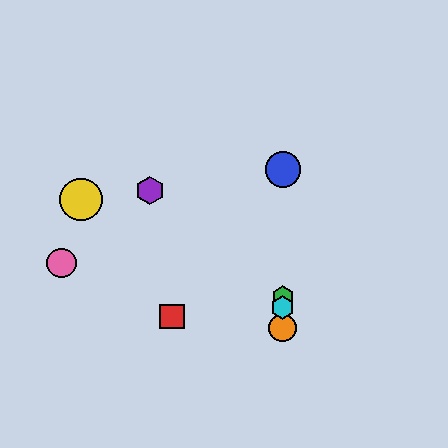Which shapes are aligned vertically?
The blue circle, the green hexagon, the orange circle, the cyan hexagon are aligned vertically.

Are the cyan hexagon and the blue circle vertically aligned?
Yes, both are at x≈283.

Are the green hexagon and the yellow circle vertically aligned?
No, the green hexagon is at x≈283 and the yellow circle is at x≈81.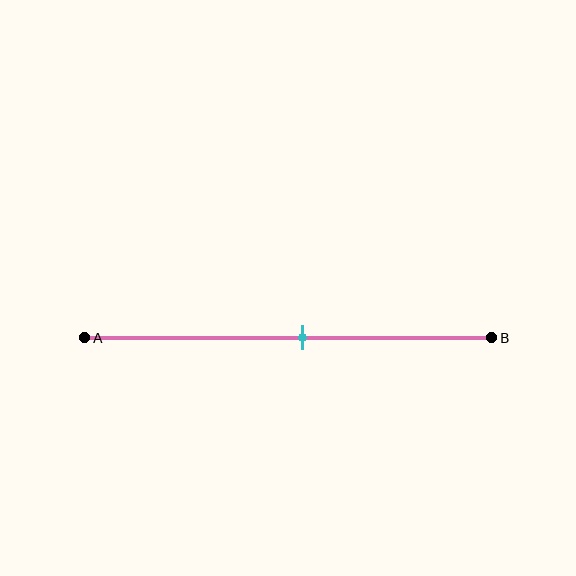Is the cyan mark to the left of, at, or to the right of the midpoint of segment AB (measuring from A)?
The cyan mark is to the right of the midpoint of segment AB.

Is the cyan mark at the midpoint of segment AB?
No, the mark is at about 55% from A, not at the 50% midpoint.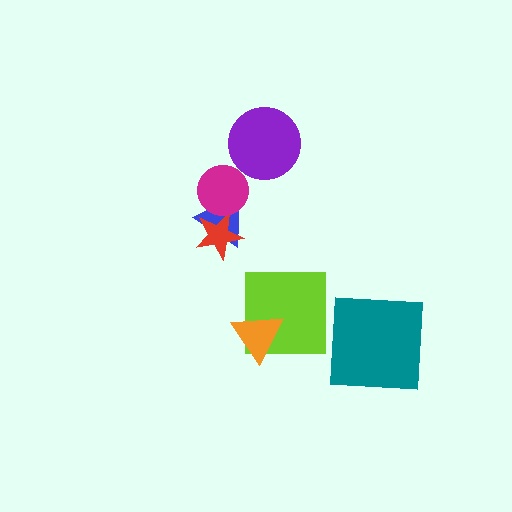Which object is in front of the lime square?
The orange triangle is in front of the lime square.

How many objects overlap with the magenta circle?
2 objects overlap with the magenta circle.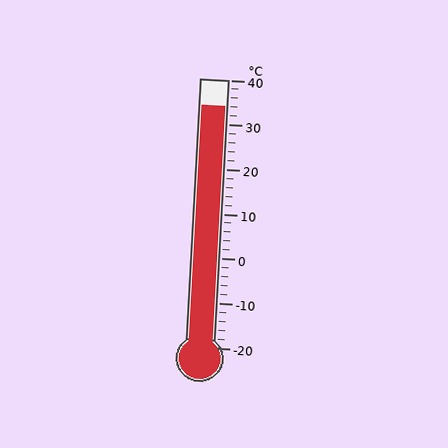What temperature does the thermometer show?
The thermometer shows approximately 34°C.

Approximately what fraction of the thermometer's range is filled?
The thermometer is filled to approximately 90% of its range.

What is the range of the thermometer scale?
The thermometer scale ranges from -20°C to 40°C.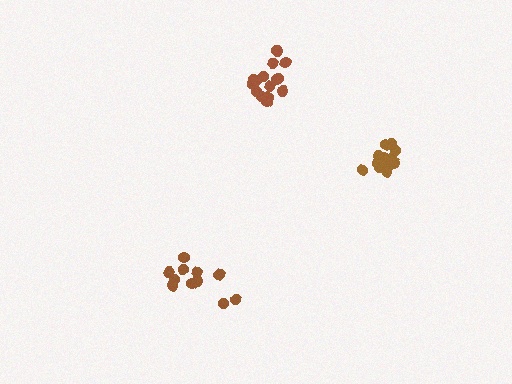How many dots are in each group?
Group 1: 12 dots, Group 2: 17 dots, Group 3: 14 dots (43 total).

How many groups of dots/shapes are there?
There are 3 groups.